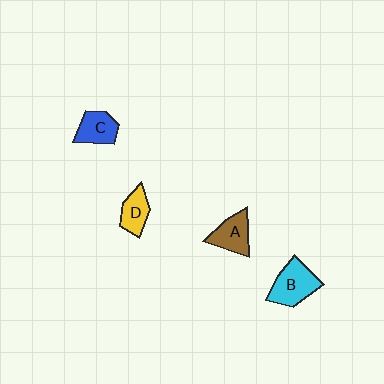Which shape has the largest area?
Shape B (cyan).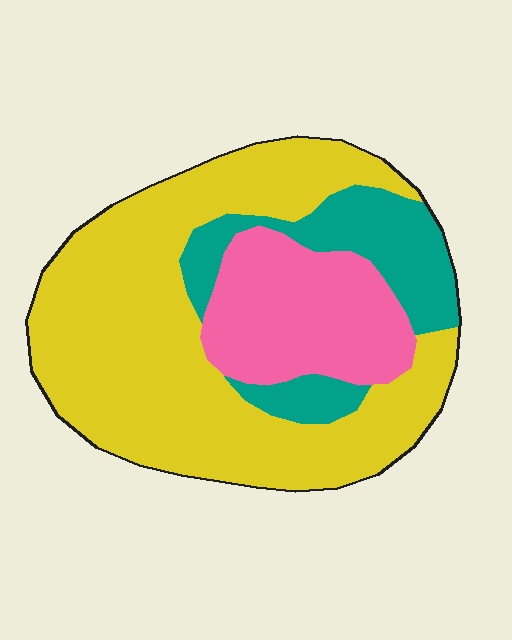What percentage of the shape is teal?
Teal takes up less than a quarter of the shape.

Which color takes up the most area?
Yellow, at roughly 60%.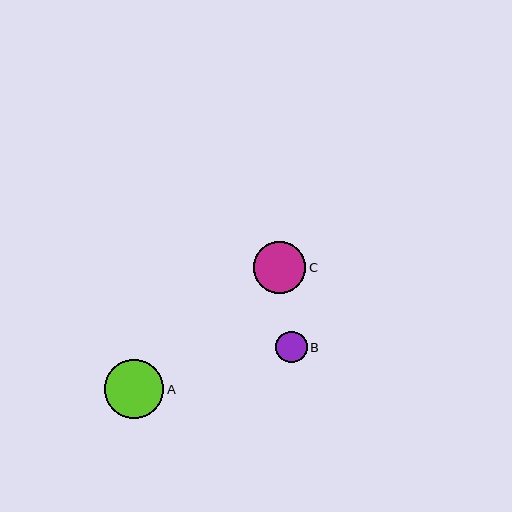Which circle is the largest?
Circle A is the largest with a size of approximately 59 pixels.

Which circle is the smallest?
Circle B is the smallest with a size of approximately 31 pixels.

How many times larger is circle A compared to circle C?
Circle A is approximately 1.1 times the size of circle C.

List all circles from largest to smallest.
From largest to smallest: A, C, B.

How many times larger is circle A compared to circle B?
Circle A is approximately 1.9 times the size of circle B.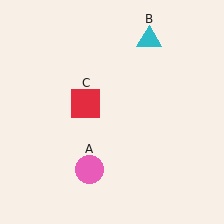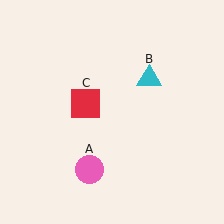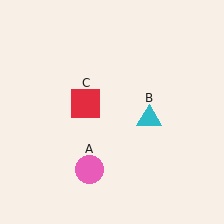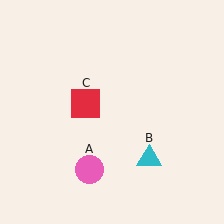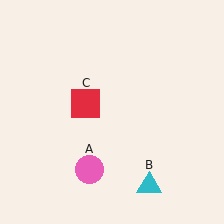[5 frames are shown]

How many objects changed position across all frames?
1 object changed position: cyan triangle (object B).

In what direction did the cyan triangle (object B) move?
The cyan triangle (object B) moved down.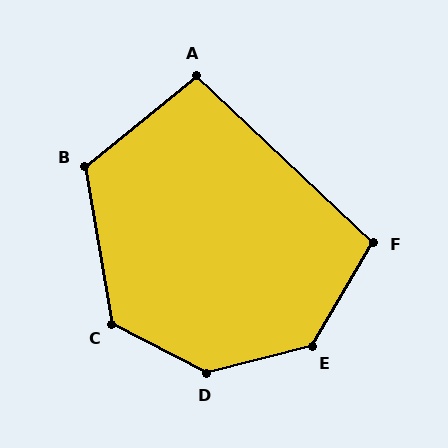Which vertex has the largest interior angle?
D, at approximately 138 degrees.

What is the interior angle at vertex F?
Approximately 103 degrees (obtuse).